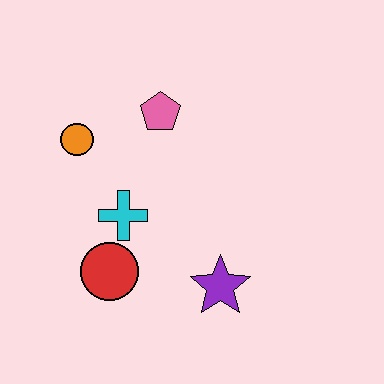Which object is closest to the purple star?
The red circle is closest to the purple star.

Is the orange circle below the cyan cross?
No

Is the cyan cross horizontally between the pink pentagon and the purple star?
No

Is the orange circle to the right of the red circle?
No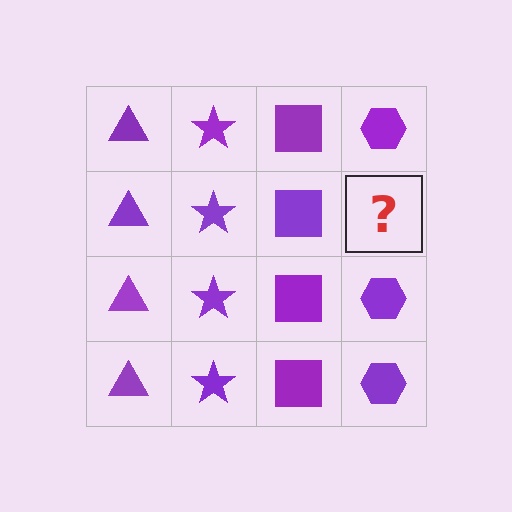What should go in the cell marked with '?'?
The missing cell should contain a purple hexagon.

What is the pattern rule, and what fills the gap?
The rule is that each column has a consistent shape. The gap should be filled with a purple hexagon.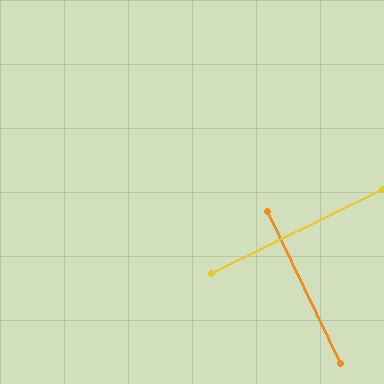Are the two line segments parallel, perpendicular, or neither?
Perpendicular — they meet at approximately 90°.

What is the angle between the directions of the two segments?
Approximately 90 degrees.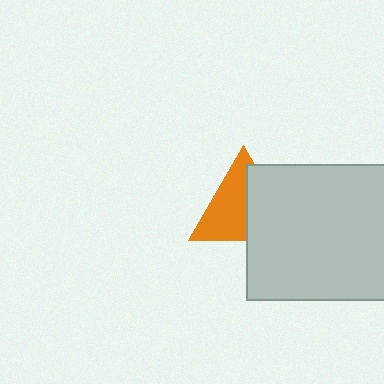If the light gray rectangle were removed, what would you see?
You would see the complete orange triangle.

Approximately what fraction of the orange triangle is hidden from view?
Roughly 45% of the orange triangle is hidden behind the light gray rectangle.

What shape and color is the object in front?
The object in front is a light gray rectangle.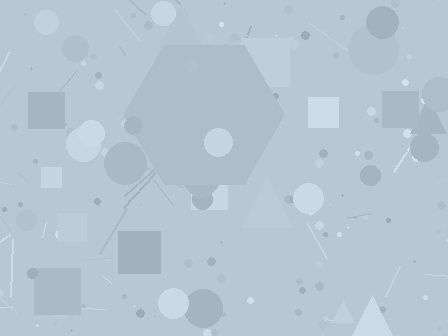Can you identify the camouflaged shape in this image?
The camouflaged shape is a hexagon.